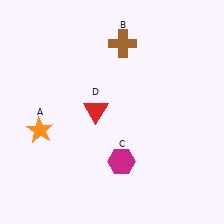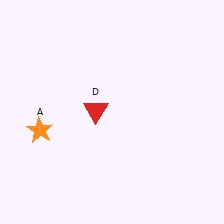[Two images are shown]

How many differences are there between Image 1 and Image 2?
There are 2 differences between the two images.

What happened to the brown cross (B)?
The brown cross (B) was removed in Image 2. It was in the top-right area of Image 1.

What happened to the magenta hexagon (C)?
The magenta hexagon (C) was removed in Image 2. It was in the bottom-right area of Image 1.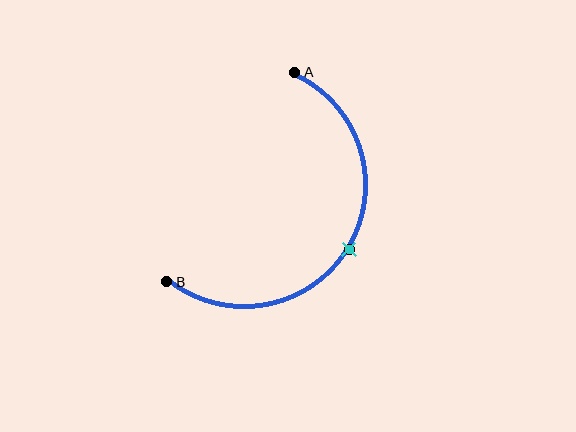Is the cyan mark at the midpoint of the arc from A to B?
Yes. The cyan mark lies on the arc at equal arc-length from both A and B — it is the arc midpoint.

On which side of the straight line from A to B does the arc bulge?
The arc bulges to the right of the straight line connecting A and B.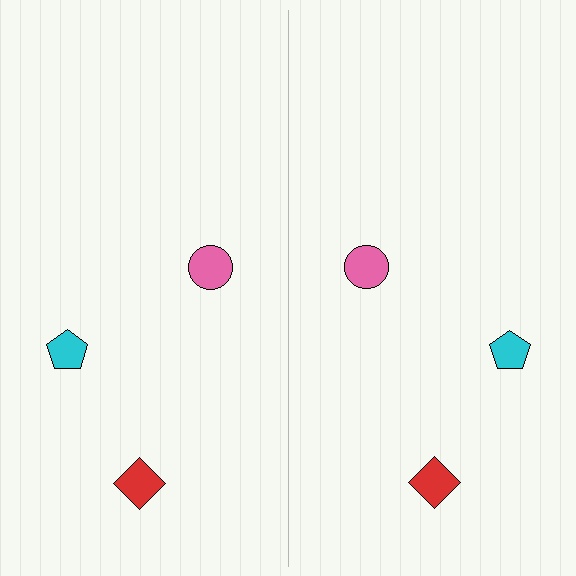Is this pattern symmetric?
Yes, this pattern has bilateral (reflection) symmetry.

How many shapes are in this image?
There are 6 shapes in this image.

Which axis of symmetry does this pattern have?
The pattern has a vertical axis of symmetry running through the center of the image.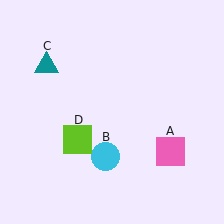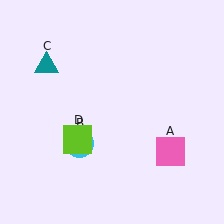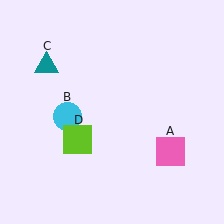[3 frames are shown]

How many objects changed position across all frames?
1 object changed position: cyan circle (object B).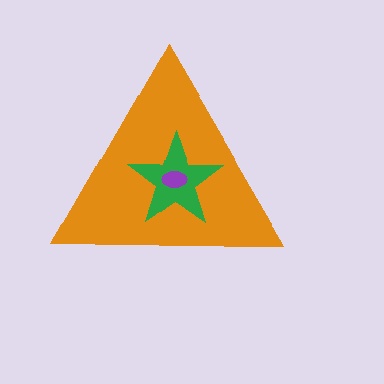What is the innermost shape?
The purple ellipse.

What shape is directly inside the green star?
The purple ellipse.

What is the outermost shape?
The orange triangle.